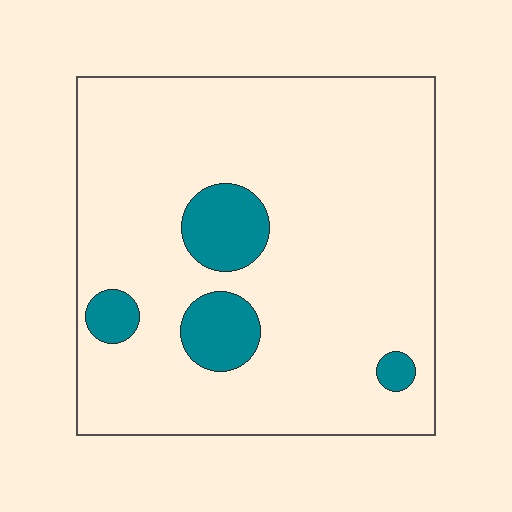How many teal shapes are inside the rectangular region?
4.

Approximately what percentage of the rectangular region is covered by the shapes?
Approximately 10%.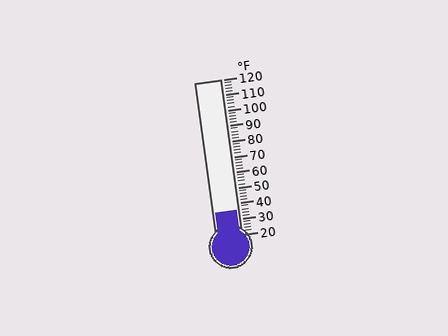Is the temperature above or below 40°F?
The temperature is below 40°F.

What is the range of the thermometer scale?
The thermometer scale ranges from 20°F to 120°F.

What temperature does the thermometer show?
The thermometer shows approximately 36°F.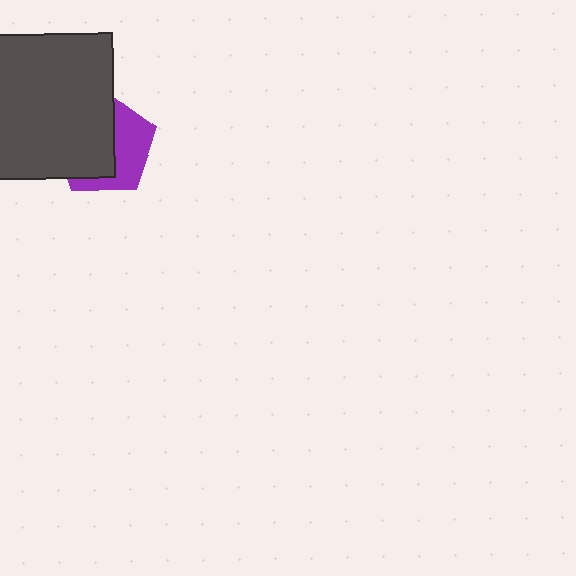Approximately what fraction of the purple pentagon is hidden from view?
Roughly 57% of the purple pentagon is hidden behind the dark gray square.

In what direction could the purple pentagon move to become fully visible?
The purple pentagon could move right. That would shift it out from behind the dark gray square entirely.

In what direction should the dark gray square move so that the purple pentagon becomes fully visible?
The dark gray square should move left. That is the shortest direction to clear the overlap and leave the purple pentagon fully visible.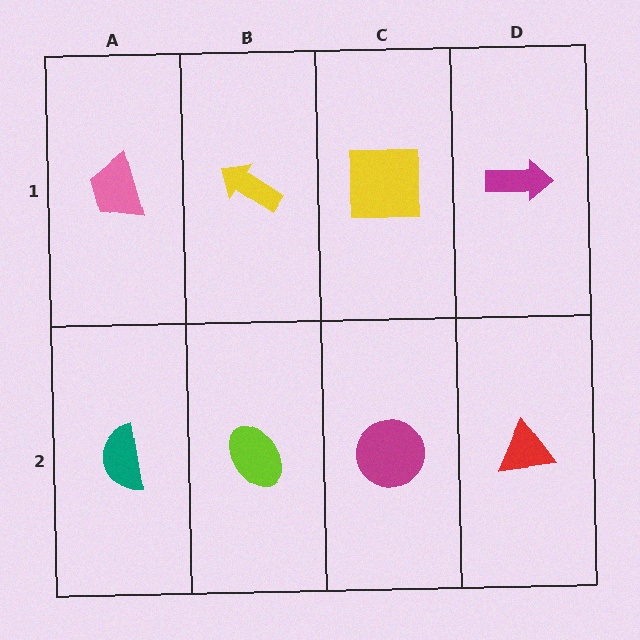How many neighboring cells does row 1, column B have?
3.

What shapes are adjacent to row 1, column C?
A magenta circle (row 2, column C), a yellow arrow (row 1, column B), a magenta arrow (row 1, column D).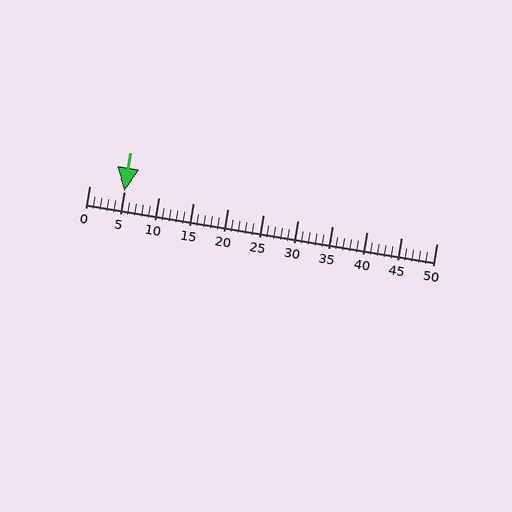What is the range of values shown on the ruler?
The ruler shows values from 0 to 50.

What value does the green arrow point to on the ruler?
The green arrow points to approximately 5.